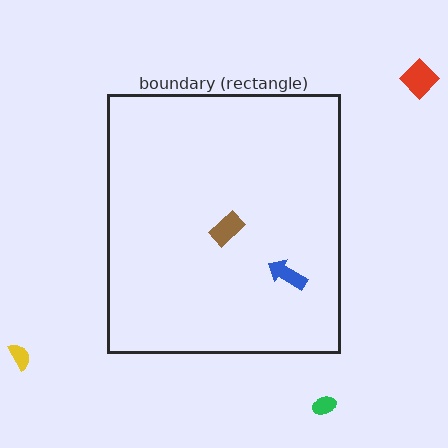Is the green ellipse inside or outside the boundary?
Outside.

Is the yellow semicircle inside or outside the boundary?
Outside.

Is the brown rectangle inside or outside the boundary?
Inside.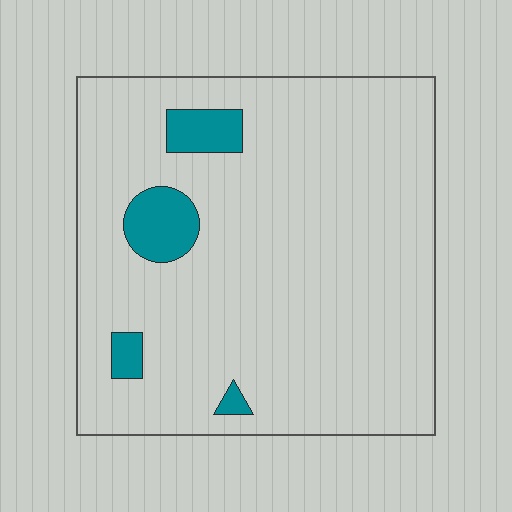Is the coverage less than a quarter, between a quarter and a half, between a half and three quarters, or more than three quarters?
Less than a quarter.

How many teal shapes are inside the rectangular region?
4.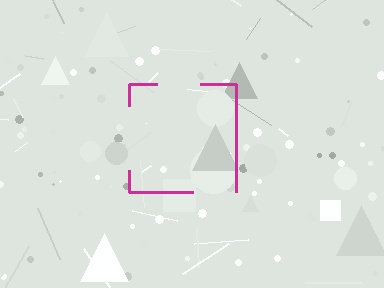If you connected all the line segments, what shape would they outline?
They would outline a square.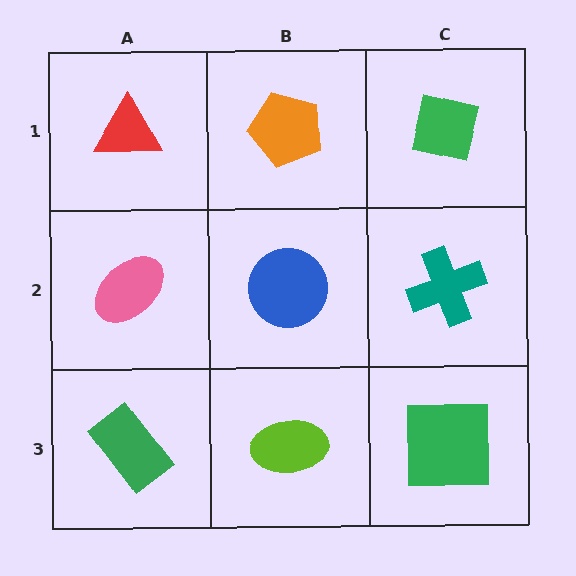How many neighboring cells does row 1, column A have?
2.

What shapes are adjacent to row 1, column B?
A blue circle (row 2, column B), a red triangle (row 1, column A), a green square (row 1, column C).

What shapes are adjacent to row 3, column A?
A pink ellipse (row 2, column A), a lime ellipse (row 3, column B).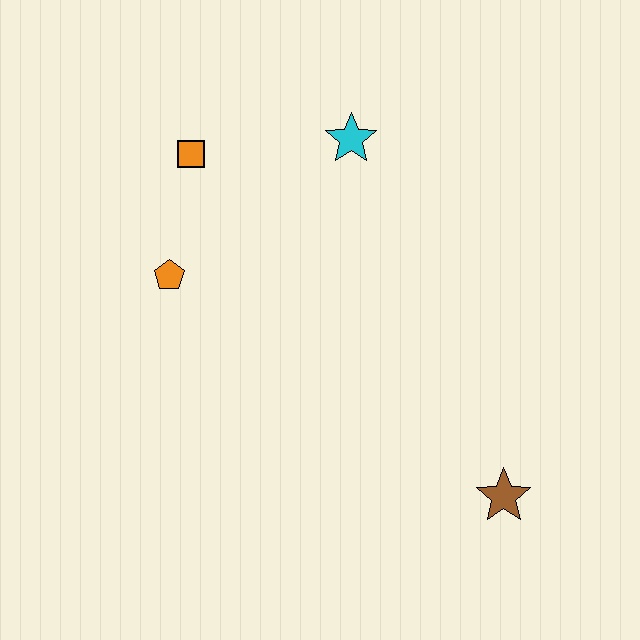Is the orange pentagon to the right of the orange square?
No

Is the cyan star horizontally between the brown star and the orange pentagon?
Yes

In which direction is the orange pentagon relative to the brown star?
The orange pentagon is to the left of the brown star.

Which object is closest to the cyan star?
The orange square is closest to the cyan star.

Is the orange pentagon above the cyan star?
No